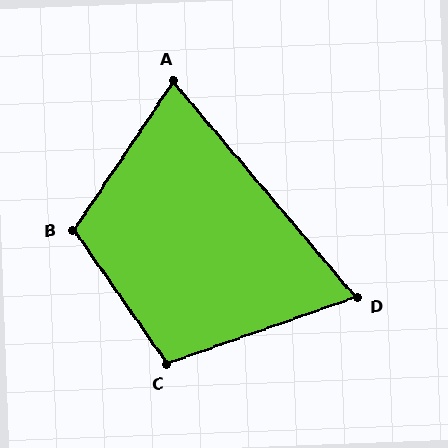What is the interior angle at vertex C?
Approximately 106 degrees (obtuse).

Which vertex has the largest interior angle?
B, at approximately 111 degrees.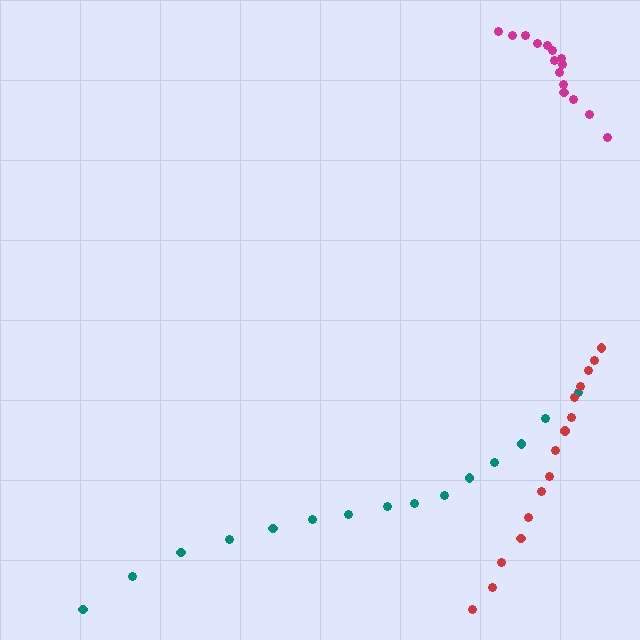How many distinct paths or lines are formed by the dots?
There are 3 distinct paths.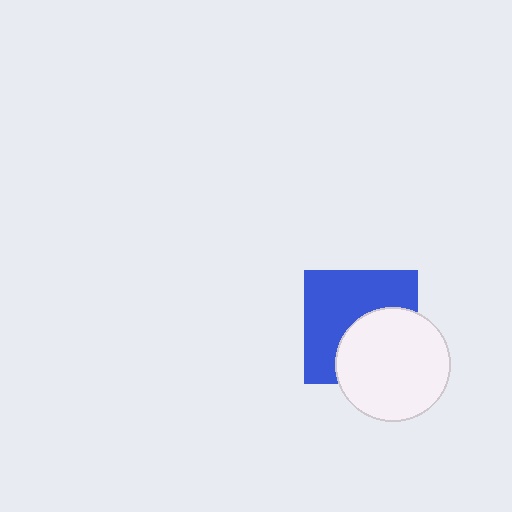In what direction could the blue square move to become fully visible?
The blue square could move toward the upper-left. That would shift it out from behind the white circle entirely.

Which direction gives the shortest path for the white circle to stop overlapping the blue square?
Moving toward the lower-right gives the shortest separation.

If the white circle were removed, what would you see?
You would see the complete blue square.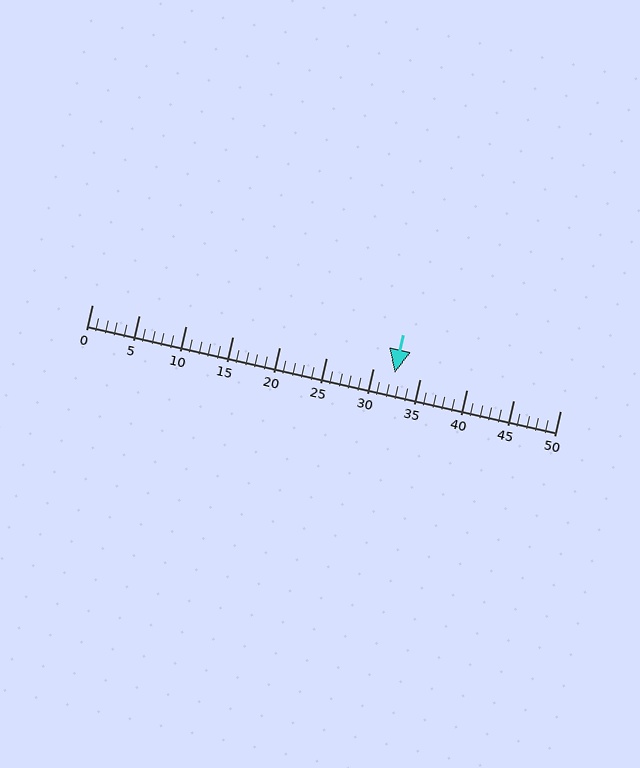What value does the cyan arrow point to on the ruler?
The cyan arrow points to approximately 32.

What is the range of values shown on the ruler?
The ruler shows values from 0 to 50.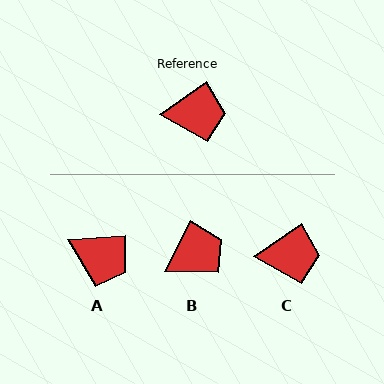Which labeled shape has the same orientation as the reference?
C.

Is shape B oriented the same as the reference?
No, it is off by about 28 degrees.